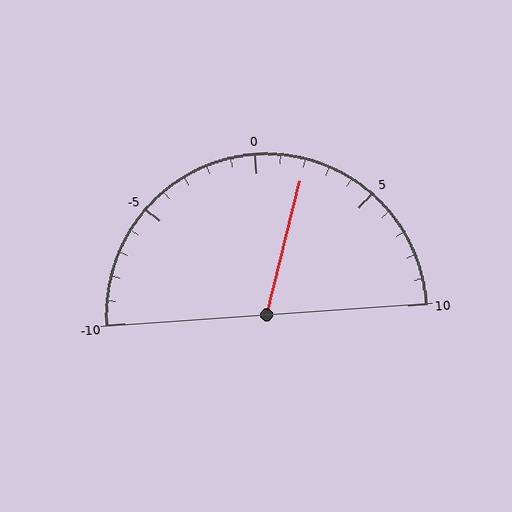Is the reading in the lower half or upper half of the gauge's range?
The reading is in the upper half of the range (-10 to 10).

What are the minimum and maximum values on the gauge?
The gauge ranges from -10 to 10.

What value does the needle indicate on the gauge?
The needle indicates approximately 2.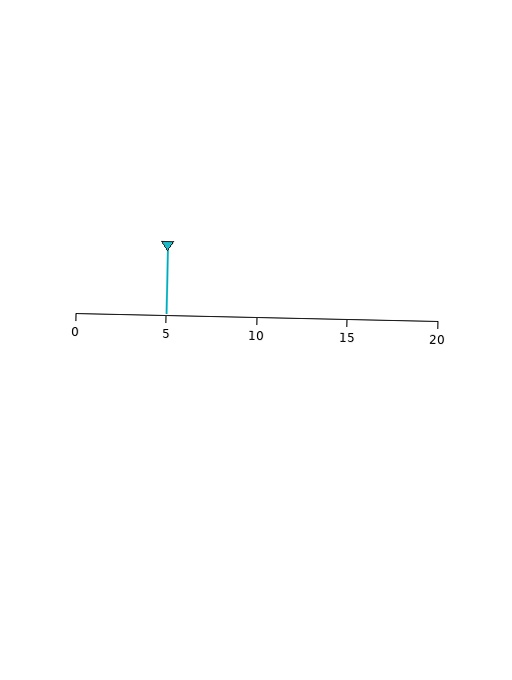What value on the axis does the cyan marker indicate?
The marker indicates approximately 5.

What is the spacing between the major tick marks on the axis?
The major ticks are spaced 5 apart.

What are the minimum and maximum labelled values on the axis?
The axis runs from 0 to 20.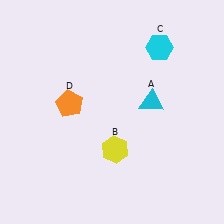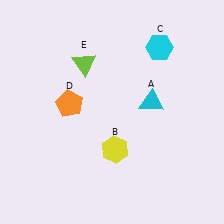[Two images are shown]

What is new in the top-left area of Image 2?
A lime triangle (E) was added in the top-left area of Image 2.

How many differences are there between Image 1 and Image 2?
There is 1 difference between the two images.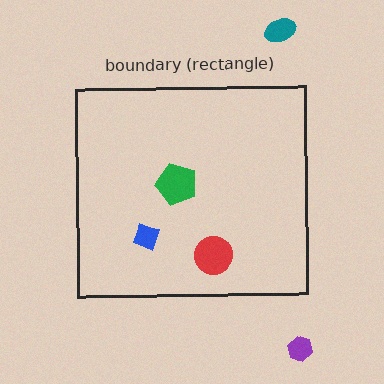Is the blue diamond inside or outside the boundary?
Inside.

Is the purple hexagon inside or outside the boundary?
Outside.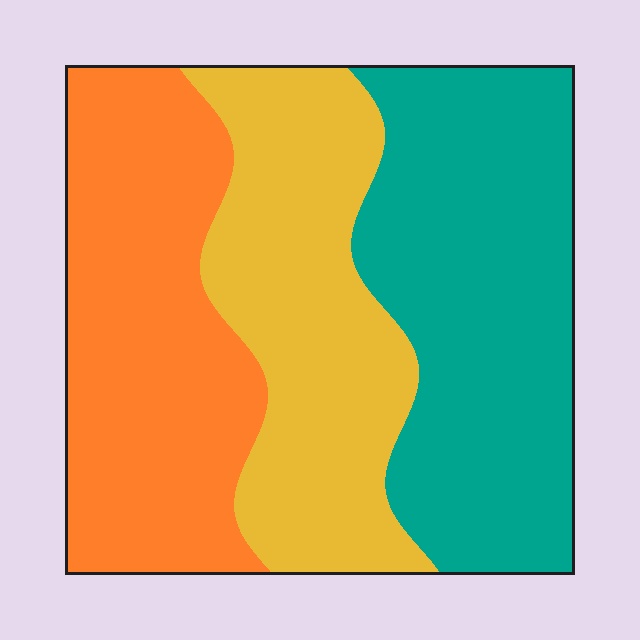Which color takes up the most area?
Teal, at roughly 35%.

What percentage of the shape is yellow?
Yellow covers 30% of the shape.